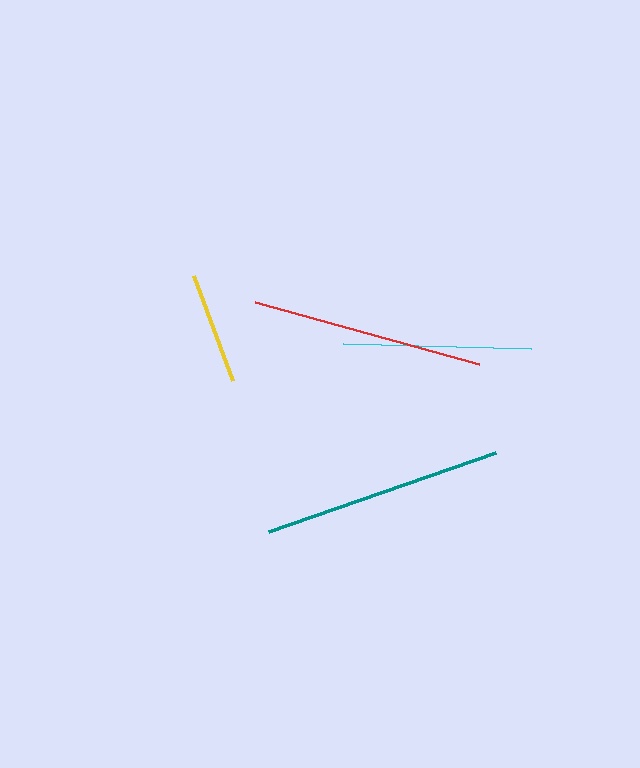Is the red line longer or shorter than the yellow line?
The red line is longer than the yellow line.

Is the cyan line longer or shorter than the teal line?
The teal line is longer than the cyan line.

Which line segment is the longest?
The teal line is the longest at approximately 240 pixels.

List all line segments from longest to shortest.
From longest to shortest: teal, red, cyan, yellow.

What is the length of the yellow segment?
The yellow segment is approximately 112 pixels long.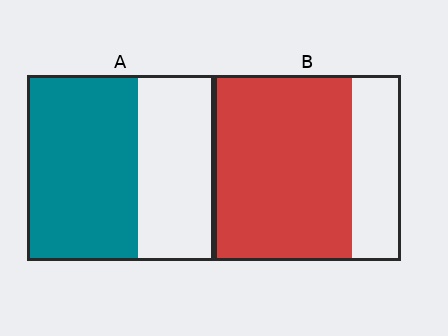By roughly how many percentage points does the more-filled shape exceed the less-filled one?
By roughly 15 percentage points (B over A).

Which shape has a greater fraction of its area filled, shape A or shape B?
Shape B.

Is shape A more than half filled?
Yes.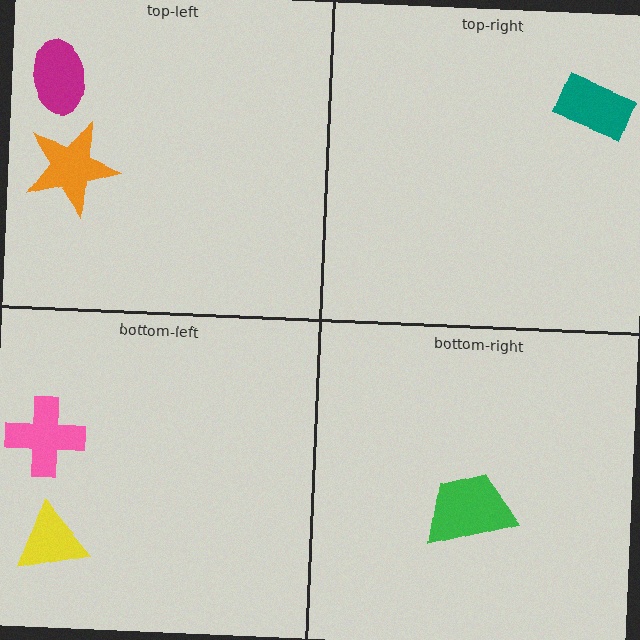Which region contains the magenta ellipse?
The top-left region.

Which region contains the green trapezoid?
The bottom-right region.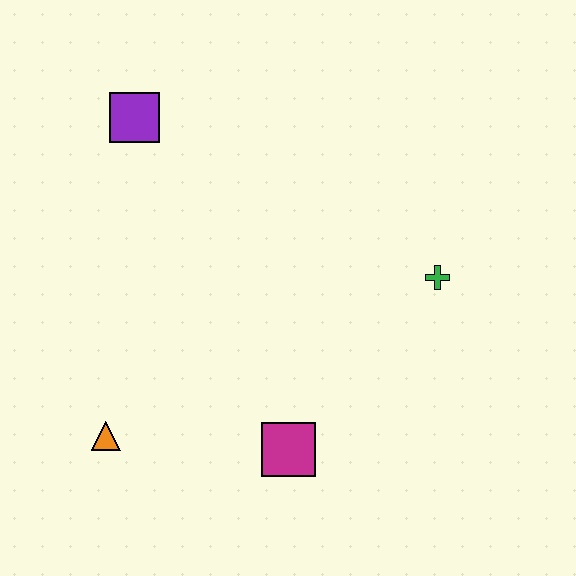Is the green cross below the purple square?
Yes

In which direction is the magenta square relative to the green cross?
The magenta square is below the green cross.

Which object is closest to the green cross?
The magenta square is closest to the green cross.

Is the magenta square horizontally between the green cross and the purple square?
Yes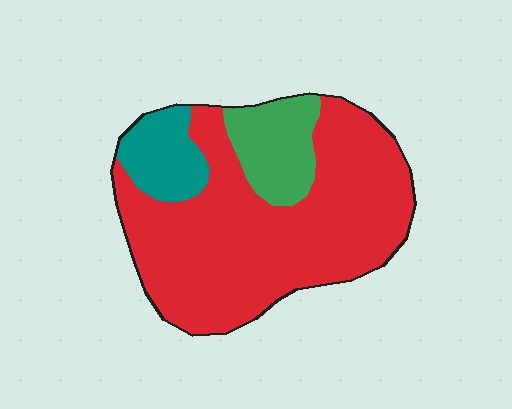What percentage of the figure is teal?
Teal covers about 10% of the figure.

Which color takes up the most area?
Red, at roughly 75%.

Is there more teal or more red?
Red.